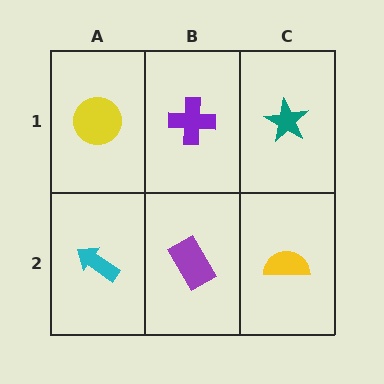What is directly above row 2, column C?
A teal star.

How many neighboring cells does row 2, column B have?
3.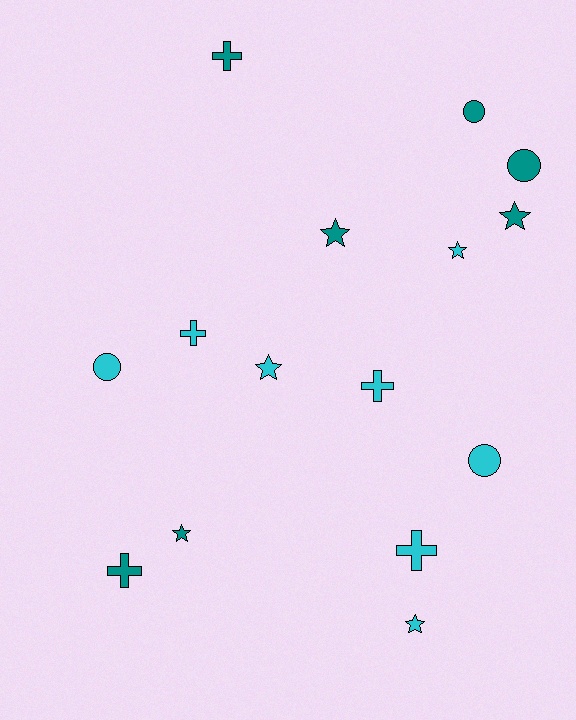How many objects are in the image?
There are 15 objects.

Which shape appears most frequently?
Star, with 6 objects.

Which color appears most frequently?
Cyan, with 8 objects.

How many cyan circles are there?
There are 2 cyan circles.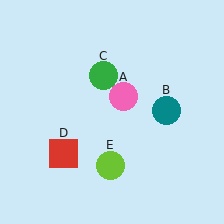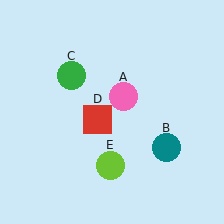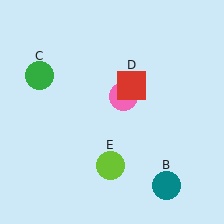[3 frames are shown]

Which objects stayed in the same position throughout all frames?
Pink circle (object A) and lime circle (object E) remained stationary.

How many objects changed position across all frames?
3 objects changed position: teal circle (object B), green circle (object C), red square (object D).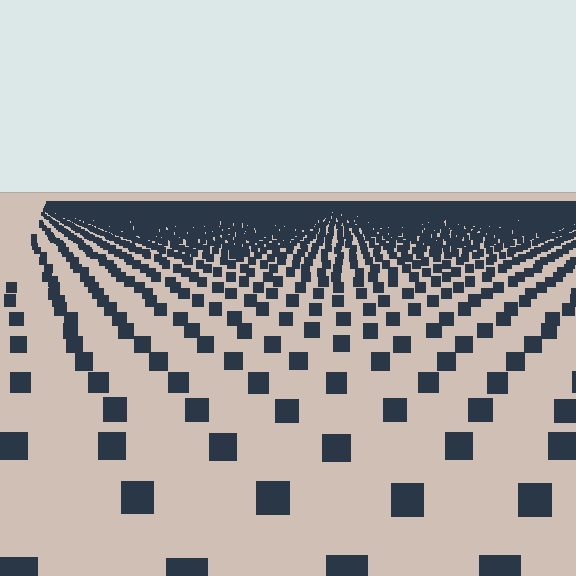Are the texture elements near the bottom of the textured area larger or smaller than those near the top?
Larger. Near the bottom, elements are closer to the viewer and appear at a bigger on-screen size.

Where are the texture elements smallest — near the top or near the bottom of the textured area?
Near the top.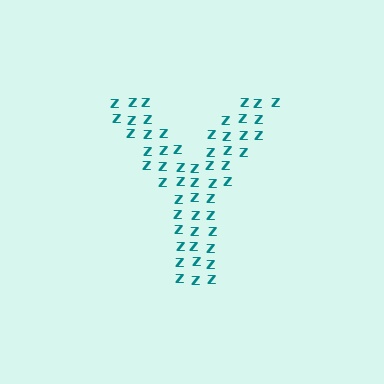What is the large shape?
The large shape is the letter Y.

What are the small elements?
The small elements are letter Z's.